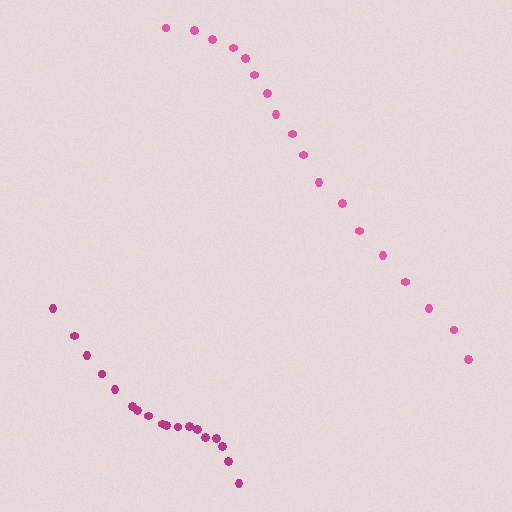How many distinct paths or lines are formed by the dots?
There are 2 distinct paths.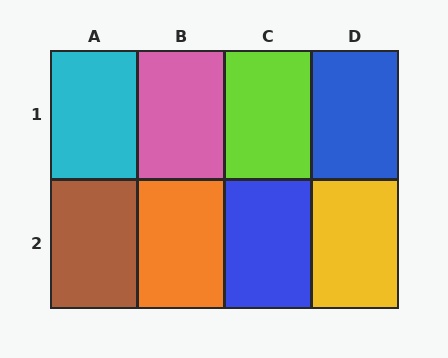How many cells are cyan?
1 cell is cyan.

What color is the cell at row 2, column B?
Orange.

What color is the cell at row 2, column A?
Brown.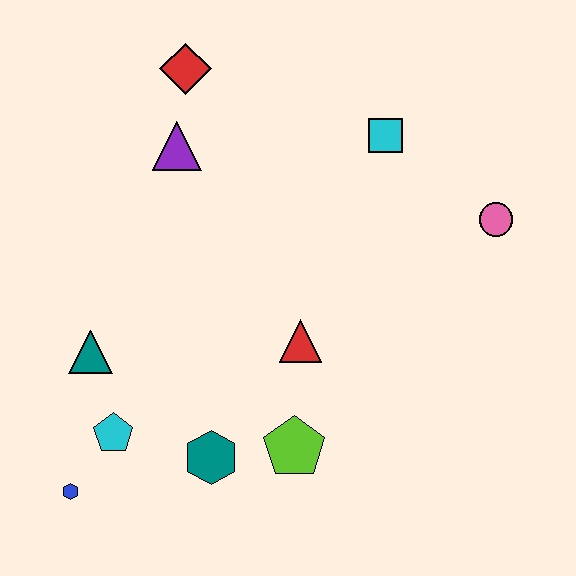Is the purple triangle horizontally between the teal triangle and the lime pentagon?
Yes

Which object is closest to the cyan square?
The pink circle is closest to the cyan square.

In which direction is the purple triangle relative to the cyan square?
The purple triangle is to the left of the cyan square.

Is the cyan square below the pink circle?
No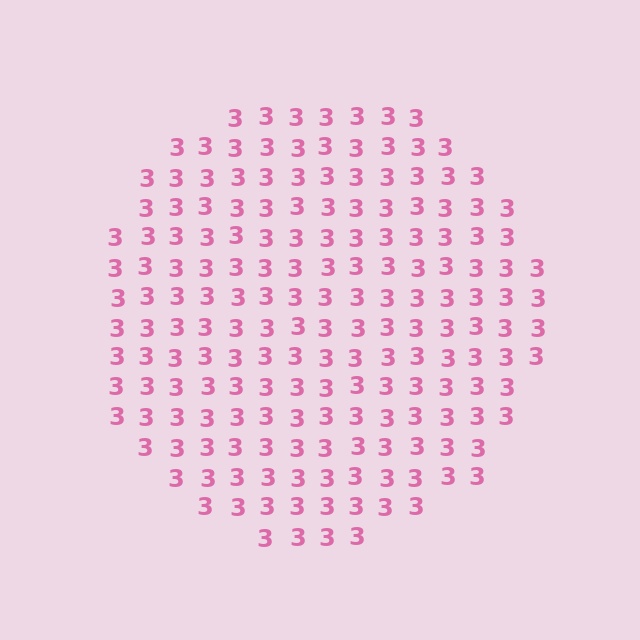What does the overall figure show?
The overall figure shows a circle.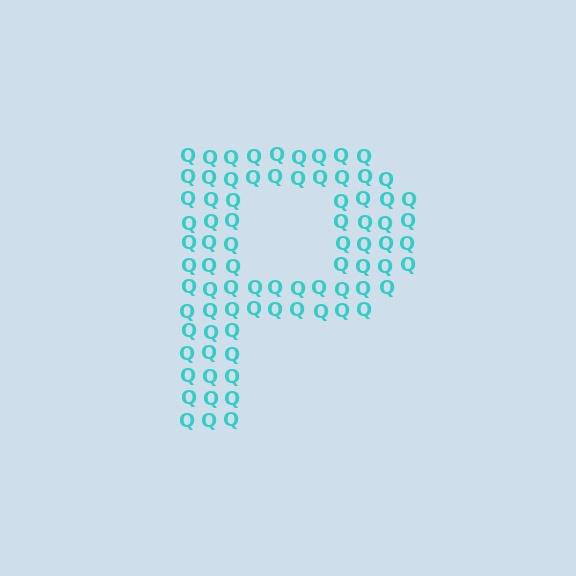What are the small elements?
The small elements are letter Q's.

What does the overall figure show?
The overall figure shows the letter P.